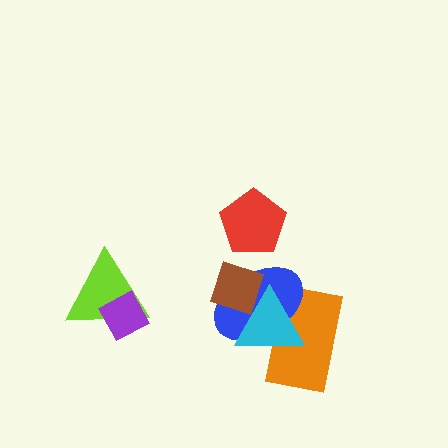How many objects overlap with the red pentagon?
0 objects overlap with the red pentagon.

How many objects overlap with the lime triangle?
1 object overlaps with the lime triangle.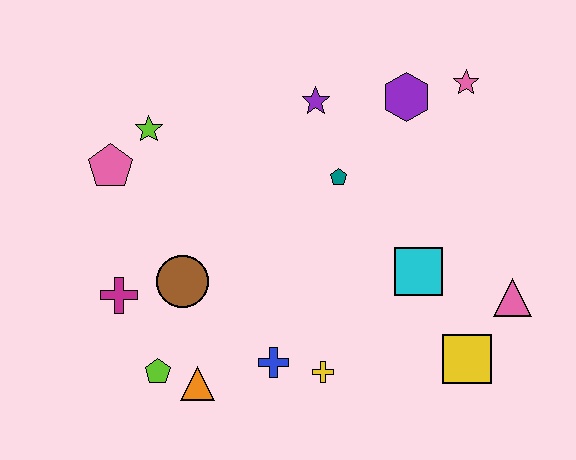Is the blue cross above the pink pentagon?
No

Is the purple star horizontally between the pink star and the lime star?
Yes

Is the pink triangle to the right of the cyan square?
Yes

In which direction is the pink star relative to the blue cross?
The pink star is above the blue cross.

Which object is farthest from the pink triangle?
The pink pentagon is farthest from the pink triangle.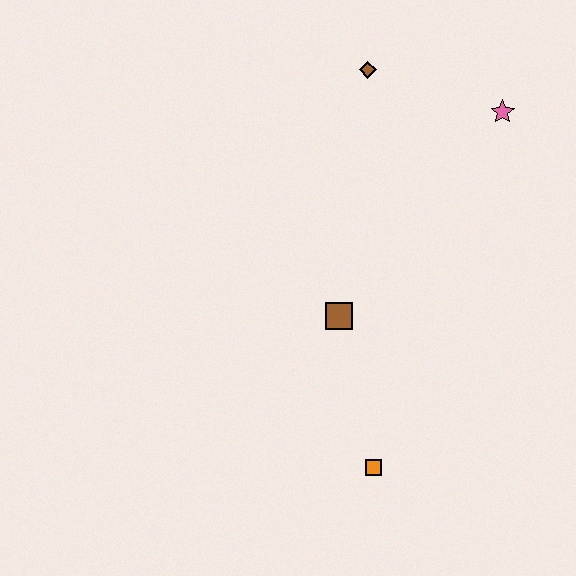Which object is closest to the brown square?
The orange square is closest to the brown square.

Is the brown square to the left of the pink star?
Yes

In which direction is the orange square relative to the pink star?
The orange square is below the pink star.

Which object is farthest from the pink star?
The orange square is farthest from the pink star.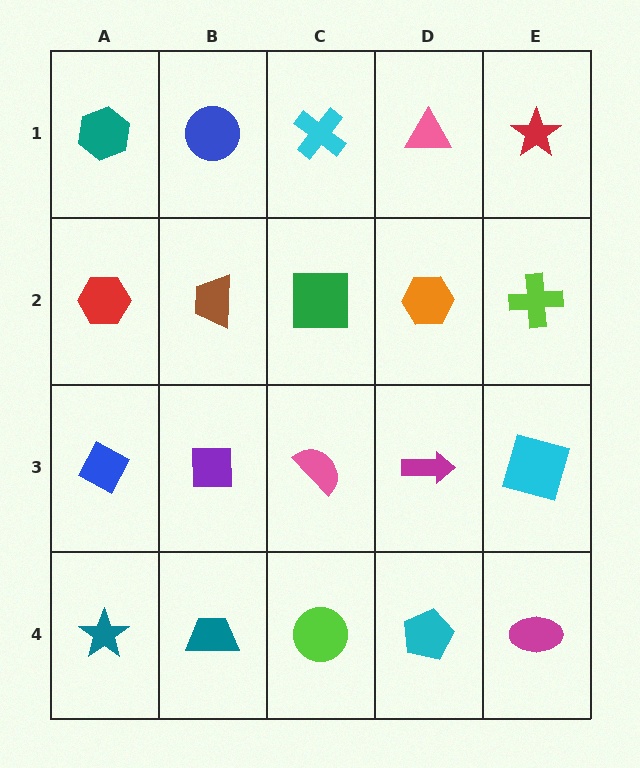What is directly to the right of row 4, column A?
A teal trapezoid.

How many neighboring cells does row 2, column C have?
4.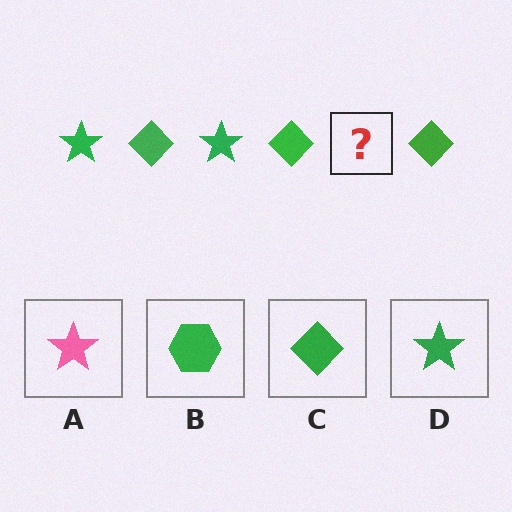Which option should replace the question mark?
Option D.